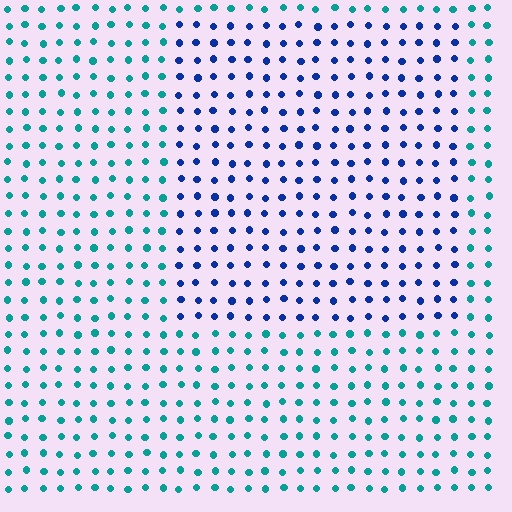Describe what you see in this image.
The image is filled with small teal elements in a uniform arrangement. A rectangle-shaped region is visible where the elements are tinted to a slightly different hue, forming a subtle color boundary.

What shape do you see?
I see a rectangle.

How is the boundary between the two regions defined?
The boundary is defined purely by a slight shift in hue (about 49 degrees). Spacing, size, and orientation are identical on both sides.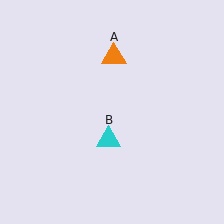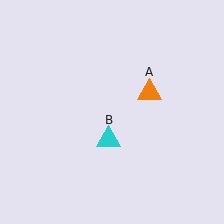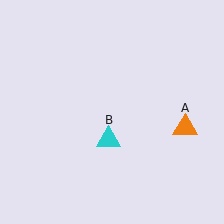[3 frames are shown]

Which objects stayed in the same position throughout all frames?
Cyan triangle (object B) remained stationary.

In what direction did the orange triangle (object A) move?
The orange triangle (object A) moved down and to the right.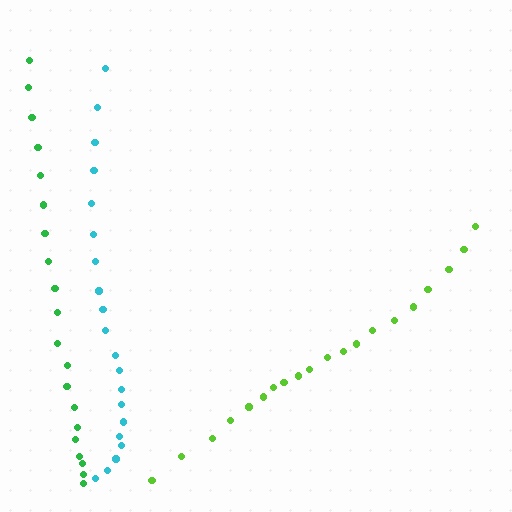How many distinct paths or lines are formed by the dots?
There are 3 distinct paths.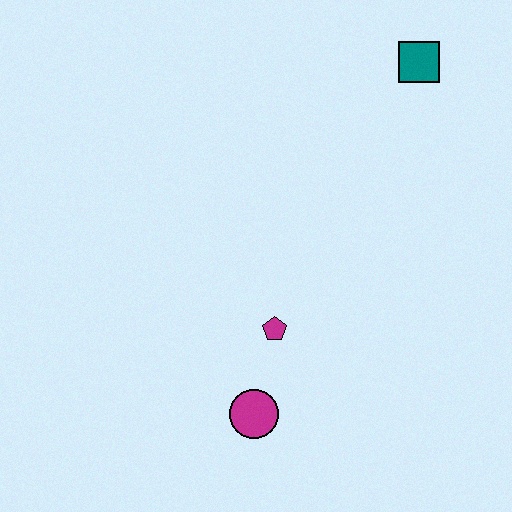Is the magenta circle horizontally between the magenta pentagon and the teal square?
No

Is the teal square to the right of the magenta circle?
Yes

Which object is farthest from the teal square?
The magenta circle is farthest from the teal square.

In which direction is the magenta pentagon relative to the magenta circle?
The magenta pentagon is above the magenta circle.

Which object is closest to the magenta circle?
The magenta pentagon is closest to the magenta circle.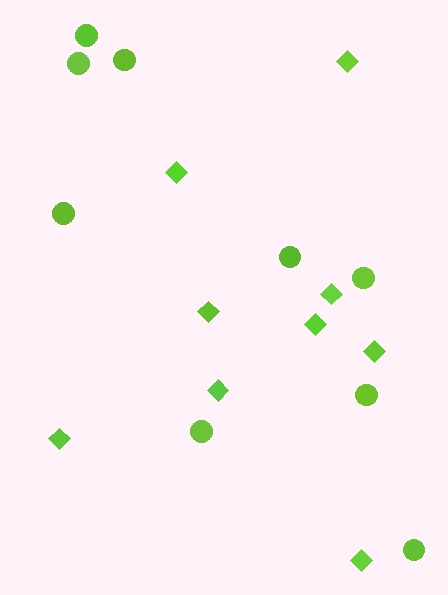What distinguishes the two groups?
There are 2 groups: one group of circles (9) and one group of diamonds (9).